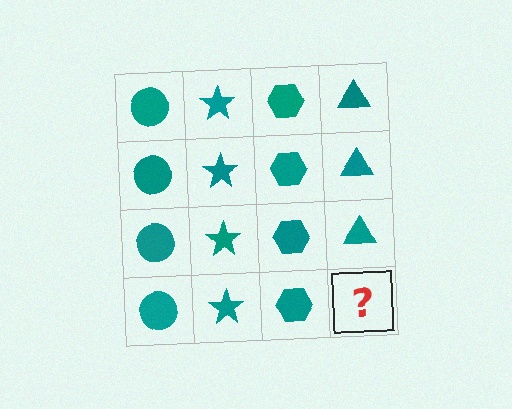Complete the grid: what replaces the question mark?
The question mark should be replaced with a teal triangle.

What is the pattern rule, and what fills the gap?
The rule is that each column has a consistent shape. The gap should be filled with a teal triangle.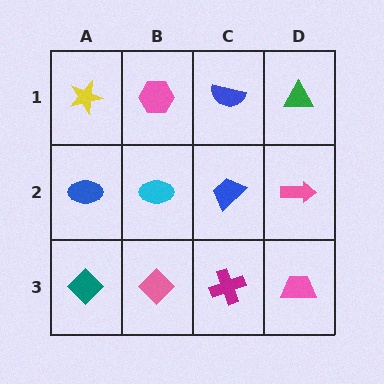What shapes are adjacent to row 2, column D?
A green triangle (row 1, column D), a pink trapezoid (row 3, column D), a blue trapezoid (row 2, column C).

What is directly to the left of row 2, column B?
A blue ellipse.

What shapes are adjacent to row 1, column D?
A pink arrow (row 2, column D), a blue semicircle (row 1, column C).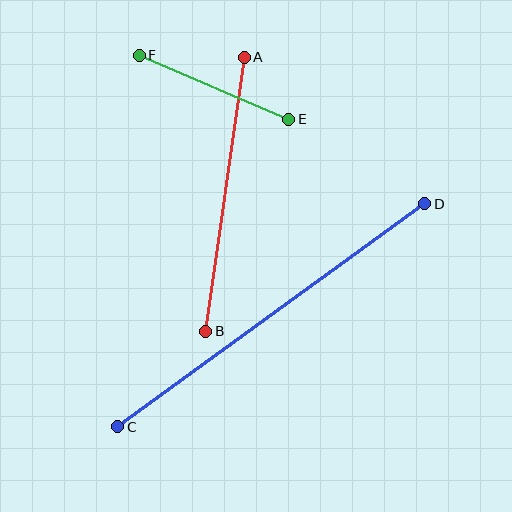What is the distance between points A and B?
The distance is approximately 277 pixels.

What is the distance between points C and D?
The distance is approximately 380 pixels.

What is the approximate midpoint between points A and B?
The midpoint is at approximately (225, 194) pixels.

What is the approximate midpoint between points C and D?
The midpoint is at approximately (271, 315) pixels.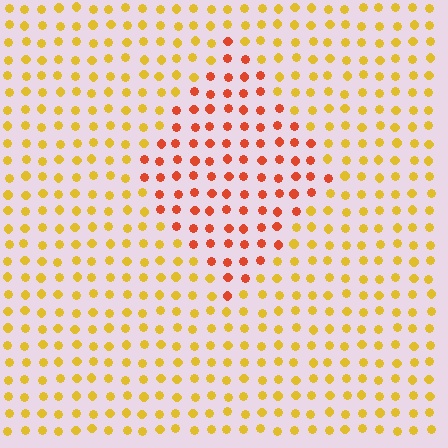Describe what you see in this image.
The image is filled with small yellow elements in a uniform arrangement. A diamond-shaped region is visible where the elements are tinted to a slightly different hue, forming a subtle color boundary.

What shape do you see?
I see a diamond.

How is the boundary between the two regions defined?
The boundary is defined purely by a slight shift in hue (about 39 degrees). Spacing, size, and orientation are identical on both sides.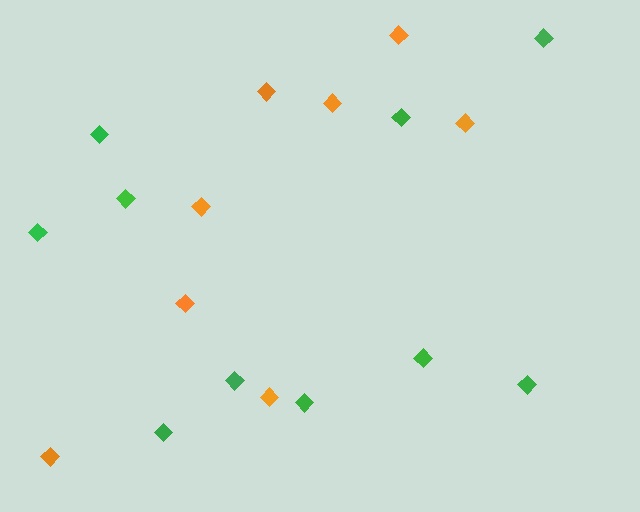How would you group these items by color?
There are 2 groups: one group of green diamonds (10) and one group of orange diamonds (8).